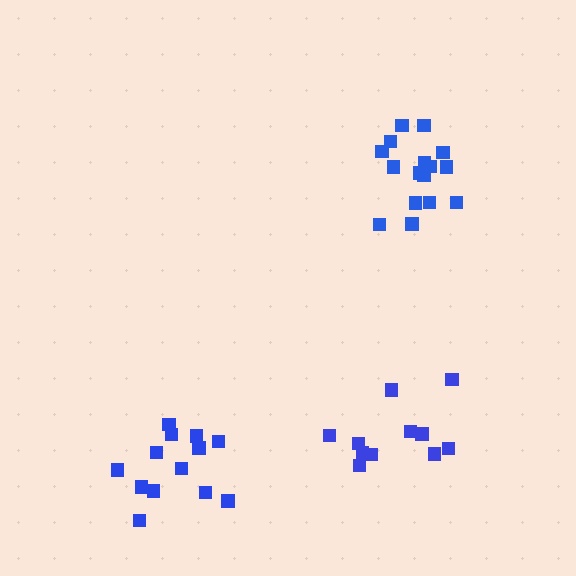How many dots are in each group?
Group 1: 13 dots, Group 2: 16 dots, Group 3: 11 dots (40 total).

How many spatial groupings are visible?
There are 3 spatial groupings.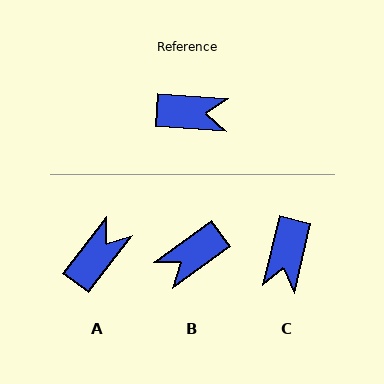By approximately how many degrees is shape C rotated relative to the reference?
Approximately 99 degrees clockwise.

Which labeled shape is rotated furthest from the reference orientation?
B, about 140 degrees away.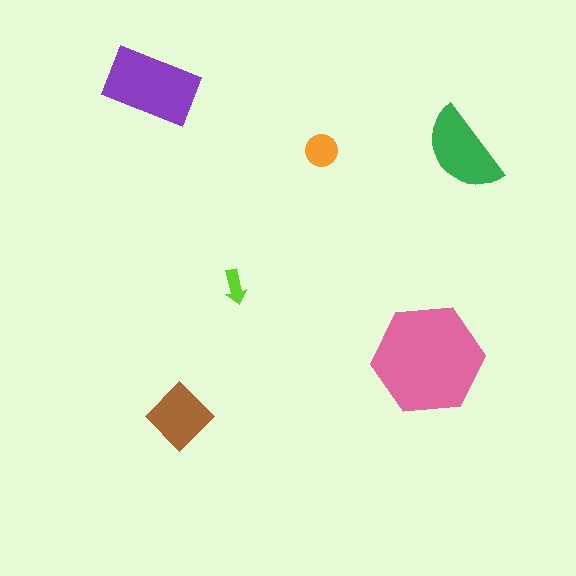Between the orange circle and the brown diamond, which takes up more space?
The brown diamond.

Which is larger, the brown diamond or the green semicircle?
The green semicircle.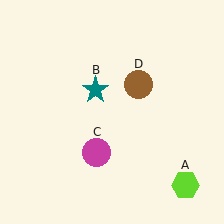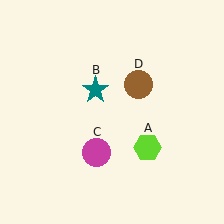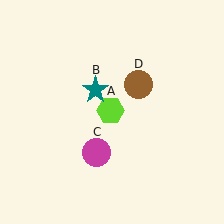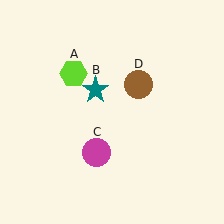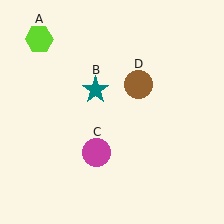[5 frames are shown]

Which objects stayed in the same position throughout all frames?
Teal star (object B) and magenta circle (object C) and brown circle (object D) remained stationary.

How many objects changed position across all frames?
1 object changed position: lime hexagon (object A).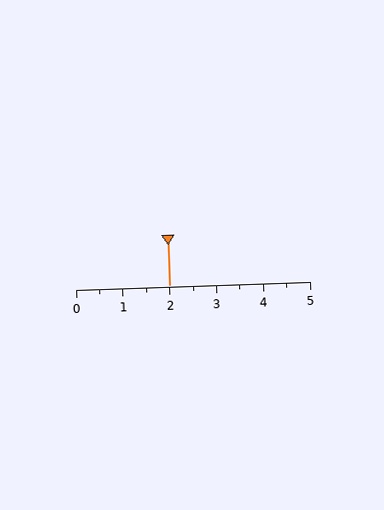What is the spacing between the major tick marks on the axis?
The major ticks are spaced 1 apart.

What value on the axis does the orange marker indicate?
The marker indicates approximately 2.